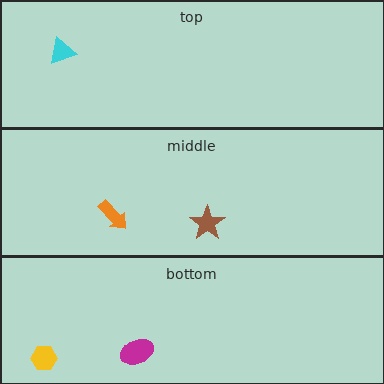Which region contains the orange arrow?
The middle region.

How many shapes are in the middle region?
2.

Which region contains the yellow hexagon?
The bottom region.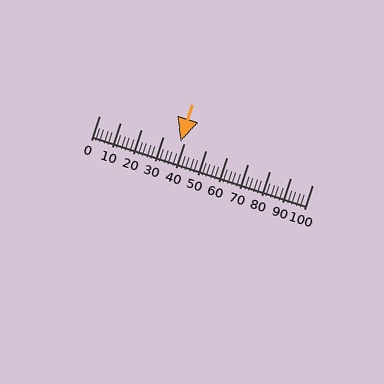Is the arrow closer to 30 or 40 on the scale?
The arrow is closer to 40.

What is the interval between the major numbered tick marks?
The major tick marks are spaced 10 units apart.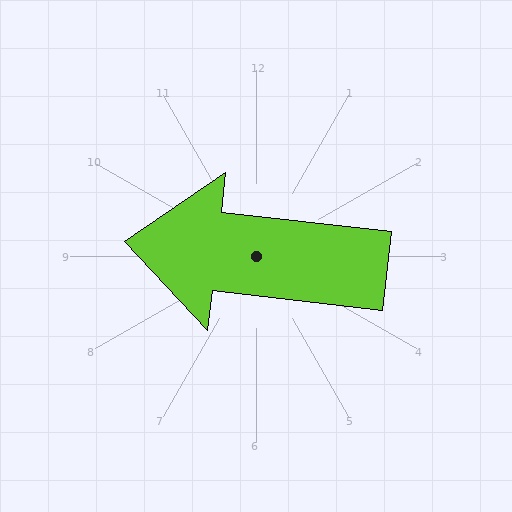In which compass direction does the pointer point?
West.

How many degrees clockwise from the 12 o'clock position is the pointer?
Approximately 276 degrees.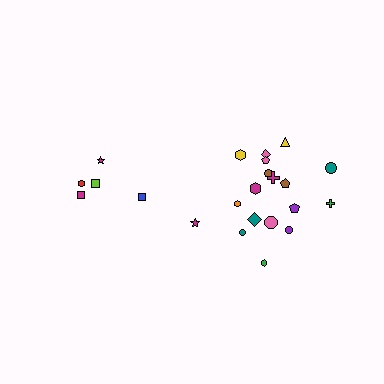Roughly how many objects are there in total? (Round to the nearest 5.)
Roughly 25 objects in total.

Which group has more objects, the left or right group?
The right group.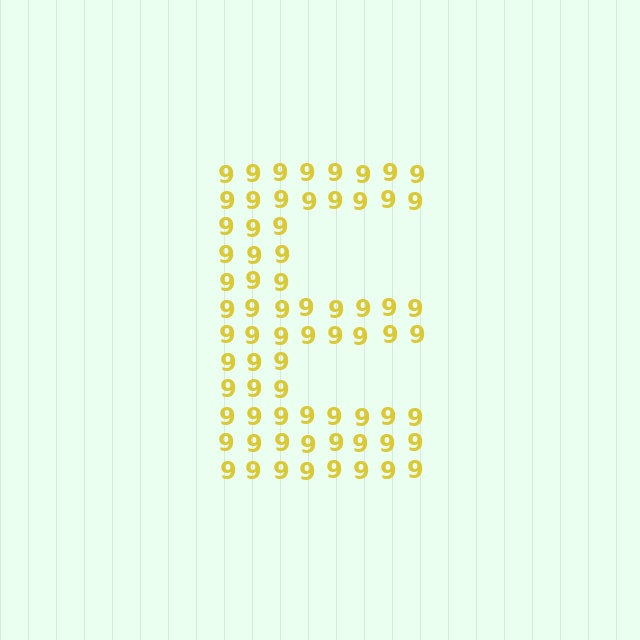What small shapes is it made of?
It is made of small digit 9's.